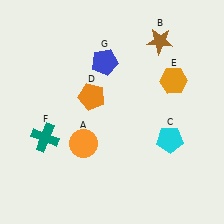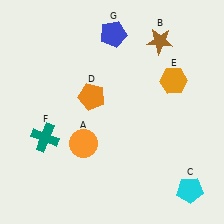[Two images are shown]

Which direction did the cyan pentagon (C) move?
The cyan pentagon (C) moved down.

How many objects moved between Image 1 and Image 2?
2 objects moved between the two images.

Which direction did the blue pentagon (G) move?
The blue pentagon (G) moved up.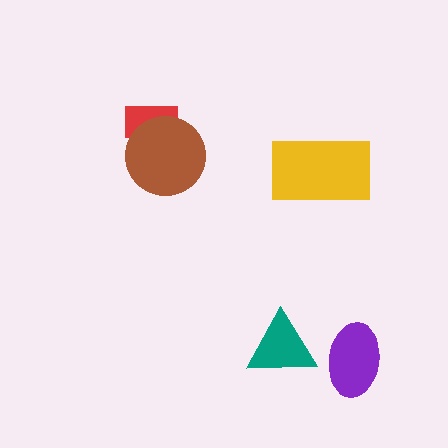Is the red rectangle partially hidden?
Yes, it is partially covered by another shape.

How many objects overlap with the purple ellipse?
0 objects overlap with the purple ellipse.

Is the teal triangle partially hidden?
No, no other shape covers it.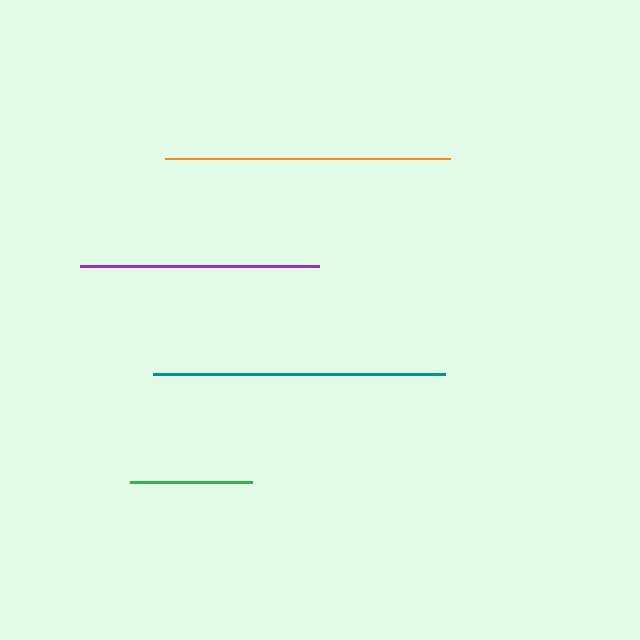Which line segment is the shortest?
The green line is the shortest at approximately 122 pixels.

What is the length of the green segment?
The green segment is approximately 122 pixels long.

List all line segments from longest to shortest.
From longest to shortest: teal, orange, purple, green.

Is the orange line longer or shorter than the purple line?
The orange line is longer than the purple line.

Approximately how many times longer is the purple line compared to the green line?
The purple line is approximately 2.0 times the length of the green line.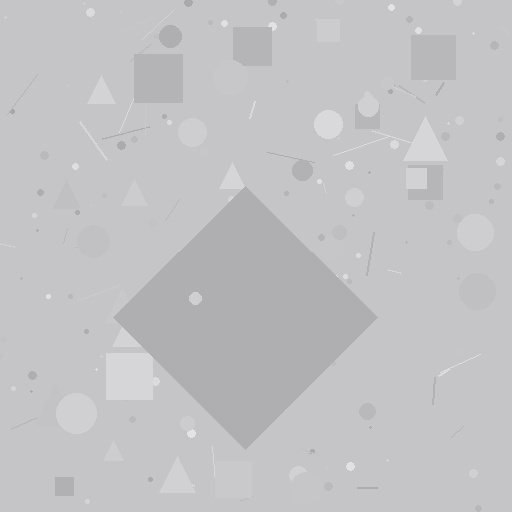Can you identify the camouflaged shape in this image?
The camouflaged shape is a diamond.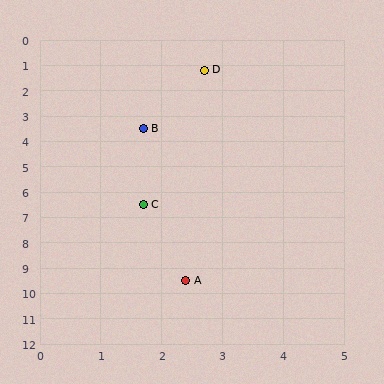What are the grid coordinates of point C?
Point C is at approximately (1.7, 6.5).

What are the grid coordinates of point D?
Point D is at approximately (2.7, 1.2).